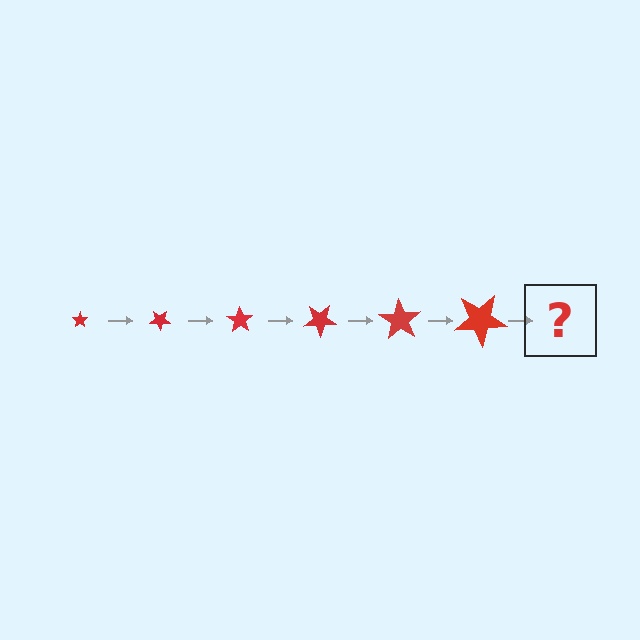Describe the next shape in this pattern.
It should be a star, larger than the previous one and rotated 210 degrees from the start.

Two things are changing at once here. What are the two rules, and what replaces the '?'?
The two rules are that the star grows larger each step and it rotates 35 degrees each step. The '?' should be a star, larger than the previous one and rotated 210 degrees from the start.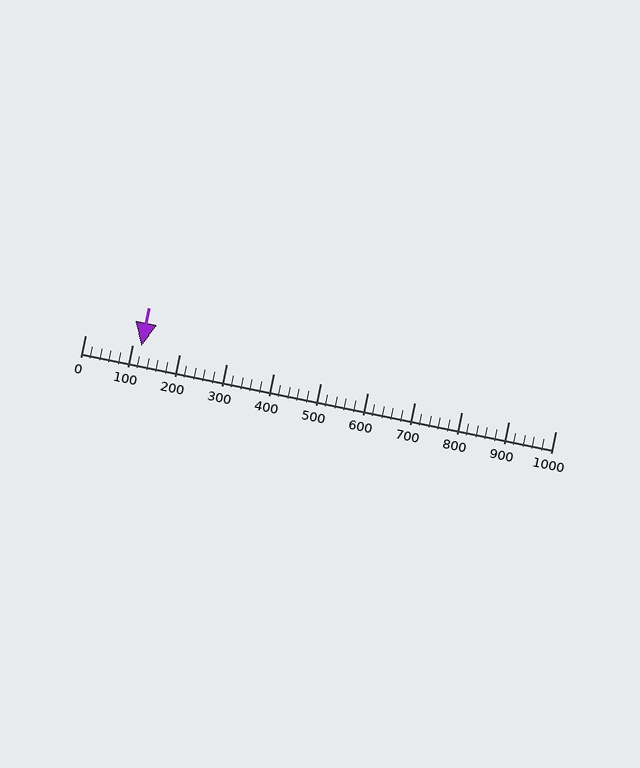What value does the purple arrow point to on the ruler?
The purple arrow points to approximately 120.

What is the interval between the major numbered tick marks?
The major tick marks are spaced 100 units apart.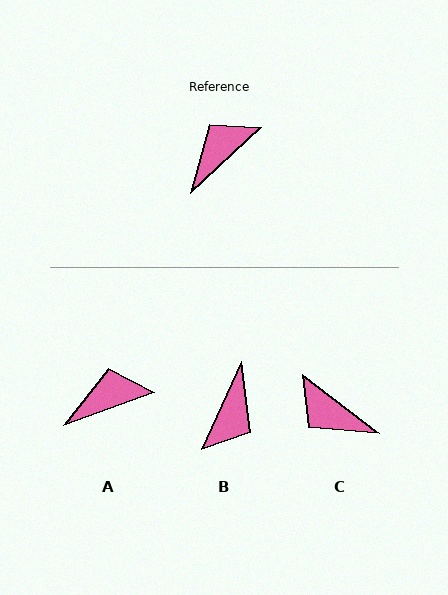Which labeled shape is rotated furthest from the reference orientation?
B, about 158 degrees away.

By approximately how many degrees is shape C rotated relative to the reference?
Approximately 100 degrees counter-clockwise.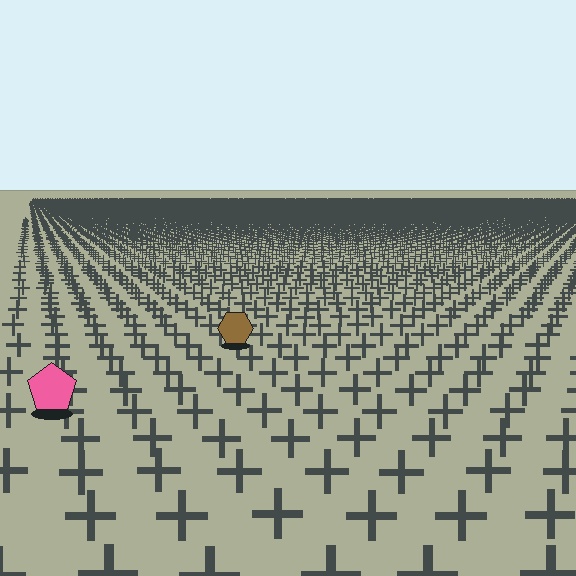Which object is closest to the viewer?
The pink pentagon is closest. The texture marks near it are larger and more spread out.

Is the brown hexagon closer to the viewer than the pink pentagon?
No. The pink pentagon is closer — you can tell from the texture gradient: the ground texture is coarser near it.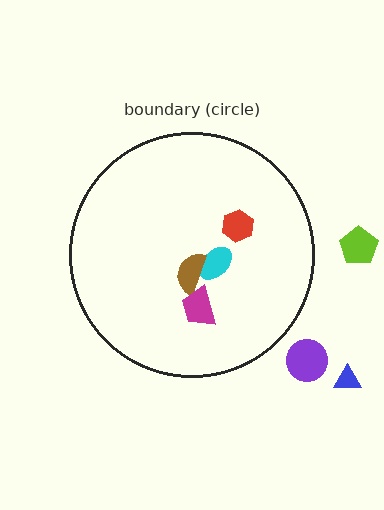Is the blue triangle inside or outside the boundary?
Outside.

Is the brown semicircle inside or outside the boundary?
Inside.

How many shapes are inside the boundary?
4 inside, 3 outside.